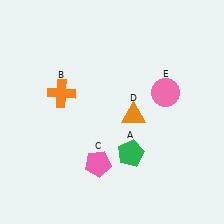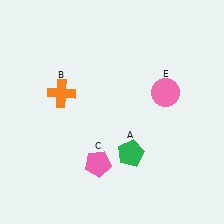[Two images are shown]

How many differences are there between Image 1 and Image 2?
There is 1 difference between the two images.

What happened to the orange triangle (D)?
The orange triangle (D) was removed in Image 2. It was in the bottom-right area of Image 1.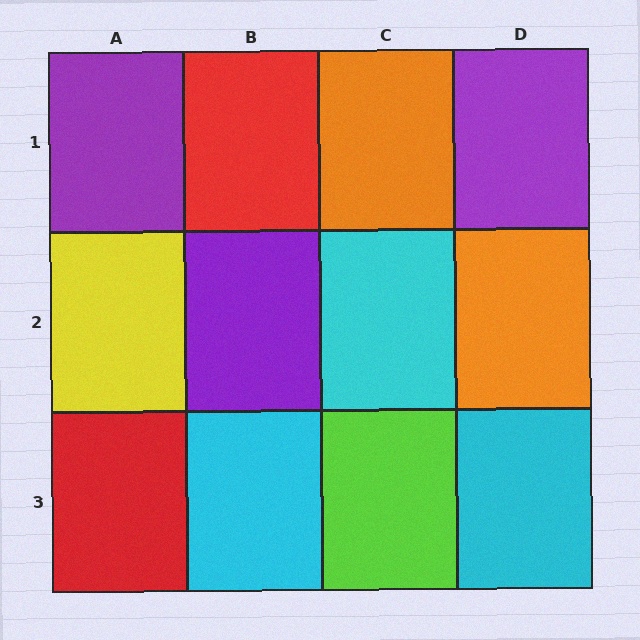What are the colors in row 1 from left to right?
Purple, red, orange, purple.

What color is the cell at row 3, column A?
Red.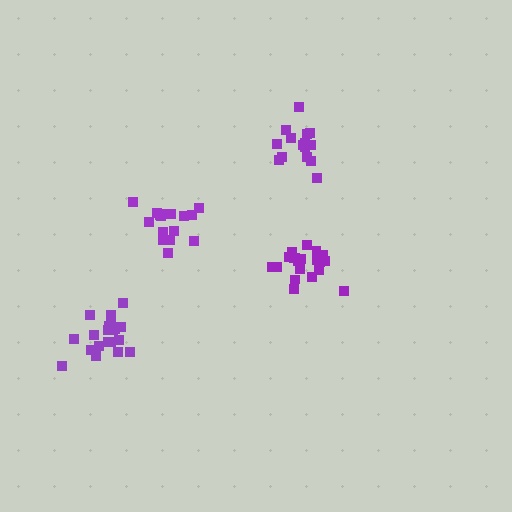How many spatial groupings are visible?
There are 4 spatial groupings.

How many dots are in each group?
Group 1: 16 dots, Group 2: 15 dots, Group 3: 20 dots, Group 4: 20 dots (71 total).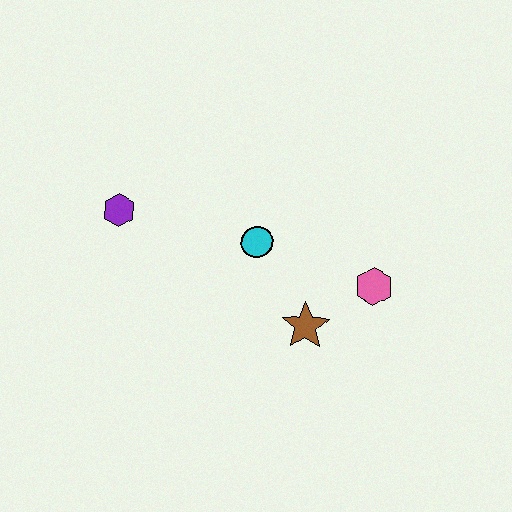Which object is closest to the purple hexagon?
The cyan circle is closest to the purple hexagon.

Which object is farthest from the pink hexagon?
The purple hexagon is farthest from the pink hexagon.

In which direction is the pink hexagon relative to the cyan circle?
The pink hexagon is to the right of the cyan circle.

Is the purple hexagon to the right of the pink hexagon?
No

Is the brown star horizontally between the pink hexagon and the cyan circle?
Yes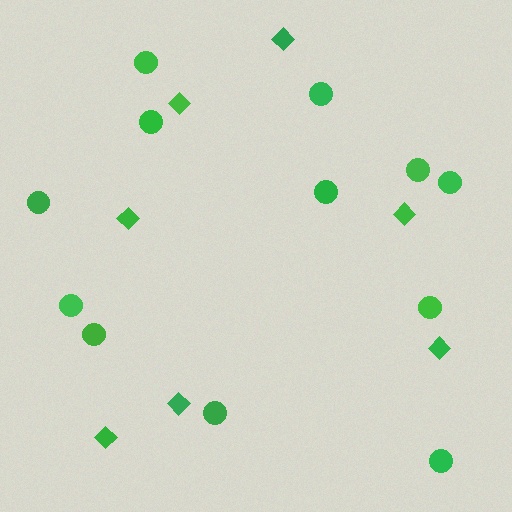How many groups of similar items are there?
There are 2 groups: one group of diamonds (7) and one group of circles (12).